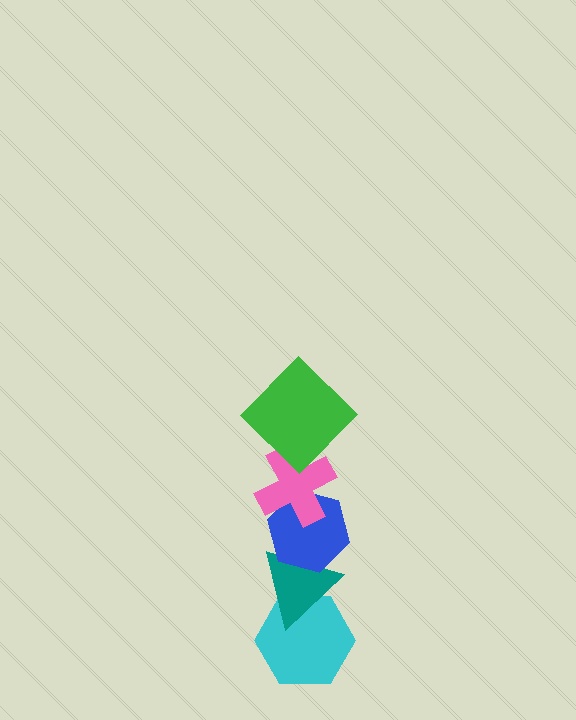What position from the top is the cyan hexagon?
The cyan hexagon is 5th from the top.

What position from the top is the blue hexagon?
The blue hexagon is 3rd from the top.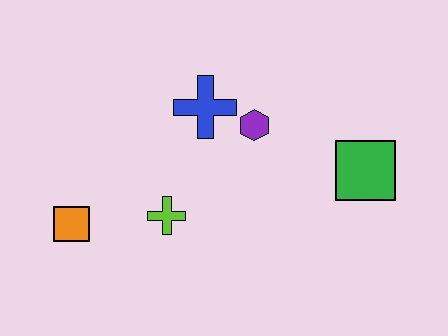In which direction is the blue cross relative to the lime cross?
The blue cross is above the lime cross.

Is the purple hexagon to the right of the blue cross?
Yes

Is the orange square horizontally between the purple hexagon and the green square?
No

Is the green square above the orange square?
Yes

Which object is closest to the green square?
The purple hexagon is closest to the green square.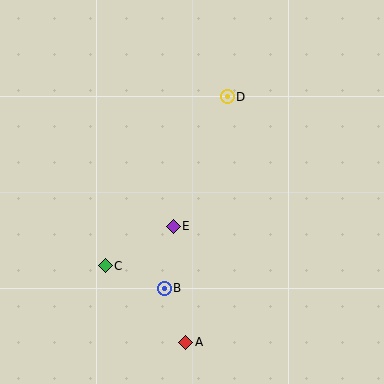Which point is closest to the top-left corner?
Point D is closest to the top-left corner.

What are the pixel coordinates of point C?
Point C is at (105, 266).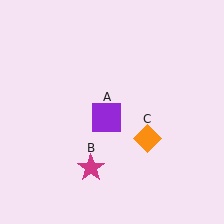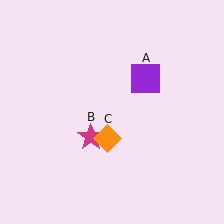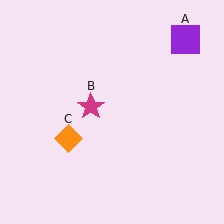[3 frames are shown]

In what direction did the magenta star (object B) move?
The magenta star (object B) moved up.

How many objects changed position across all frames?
3 objects changed position: purple square (object A), magenta star (object B), orange diamond (object C).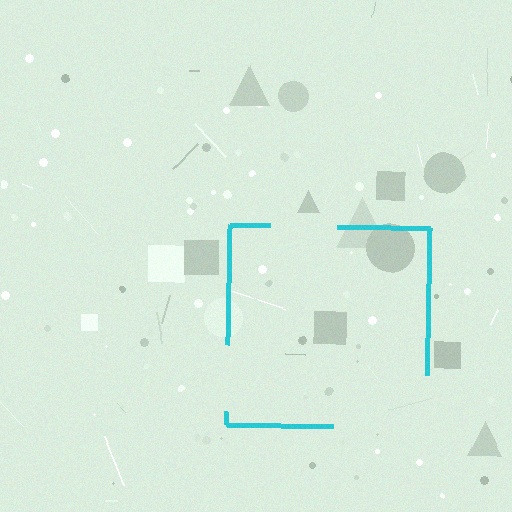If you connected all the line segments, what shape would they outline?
They would outline a square.